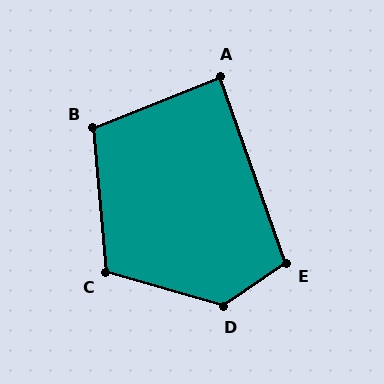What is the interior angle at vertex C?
Approximately 111 degrees (obtuse).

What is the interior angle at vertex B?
Approximately 107 degrees (obtuse).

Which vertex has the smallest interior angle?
A, at approximately 88 degrees.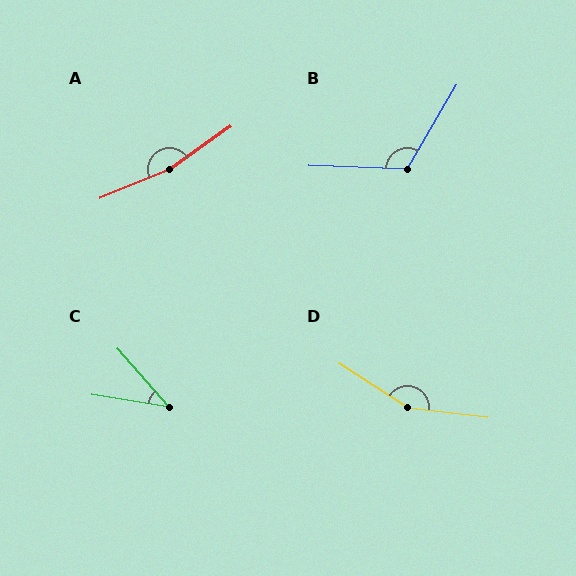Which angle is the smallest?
C, at approximately 40 degrees.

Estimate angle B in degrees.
Approximately 119 degrees.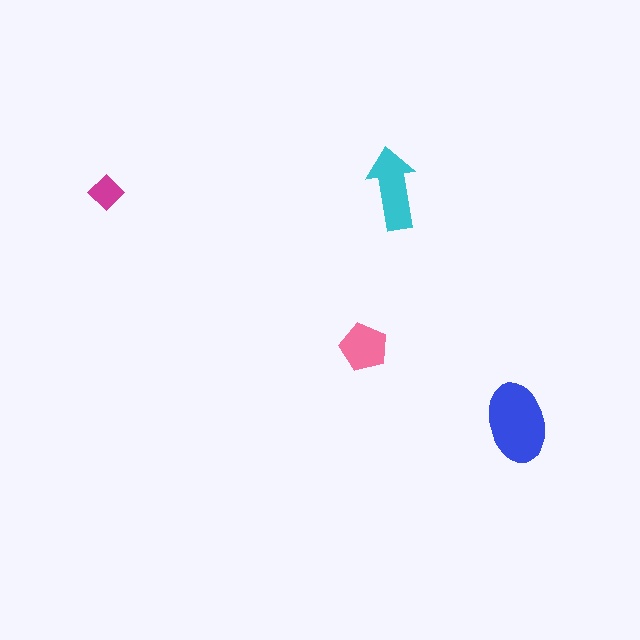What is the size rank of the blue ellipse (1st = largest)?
1st.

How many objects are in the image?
There are 4 objects in the image.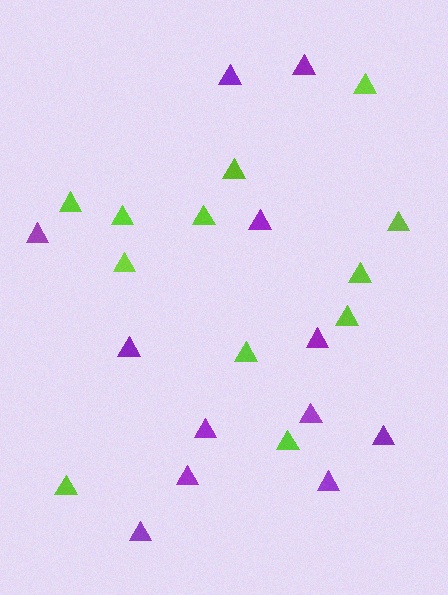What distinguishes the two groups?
There are 2 groups: one group of purple triangles (12) and one group of lime triangles (12).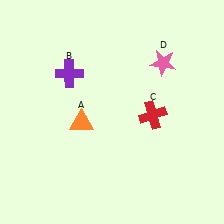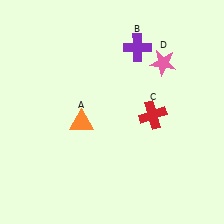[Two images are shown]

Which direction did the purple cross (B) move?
The purple cross (B) moved right.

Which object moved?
The purple cross (B) moved right.